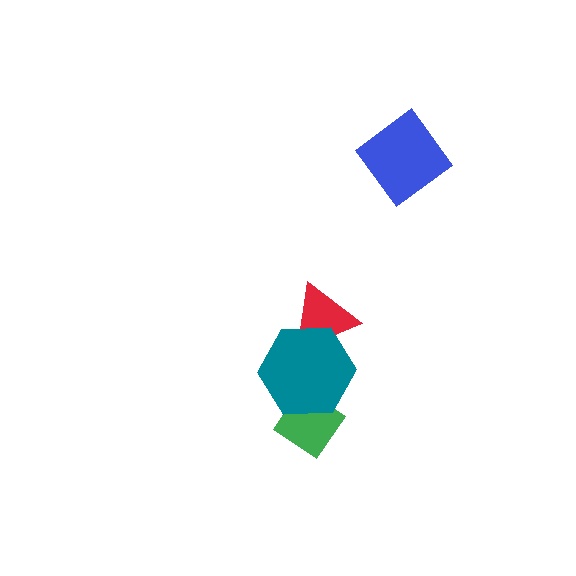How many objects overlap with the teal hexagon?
2 objects overlap with the teal hexagon.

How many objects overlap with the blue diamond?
0 objects overlap with the blue diamond.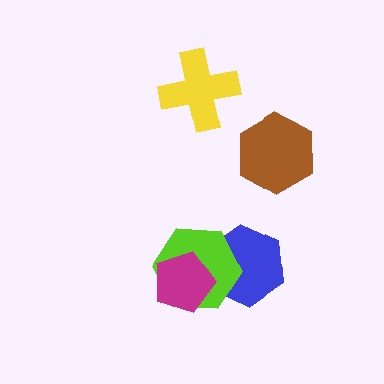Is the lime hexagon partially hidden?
Yes, it is partially covered by another shape.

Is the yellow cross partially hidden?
No, no other shape covers it.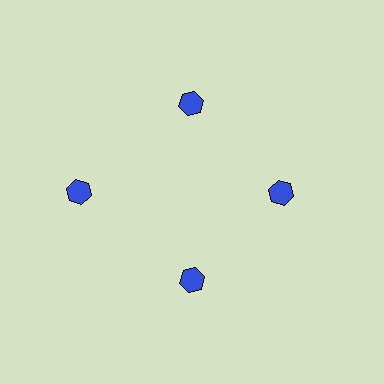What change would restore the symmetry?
The symmetry would be restored by moving it inward, back onto the ring so that all 4 hexagons sit at equal angles and equal distance from the center.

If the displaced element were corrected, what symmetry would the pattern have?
It would have 4-fold rotational symmetry — the pattern would map onto itself every 90 degrees.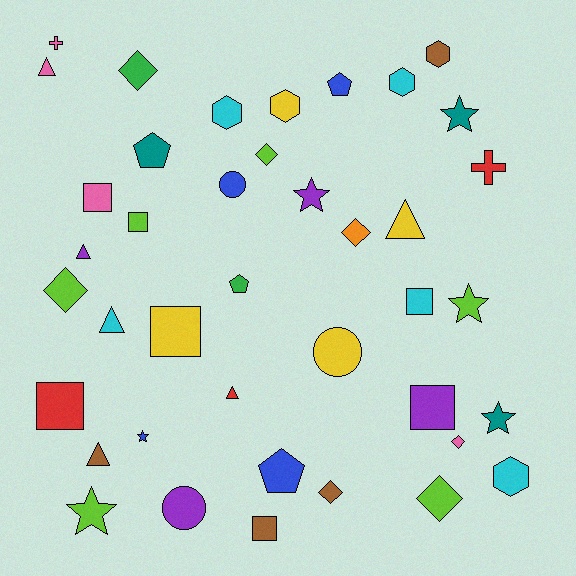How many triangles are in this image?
There are 6 triangles.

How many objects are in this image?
There are 40 objects.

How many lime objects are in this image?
There are 6 lime objects.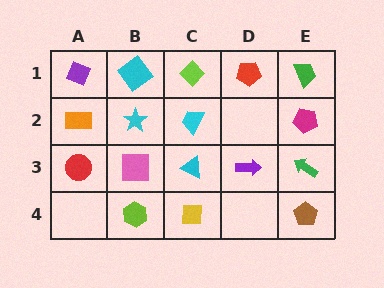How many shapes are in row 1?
5 shapes.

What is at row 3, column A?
A red circle.